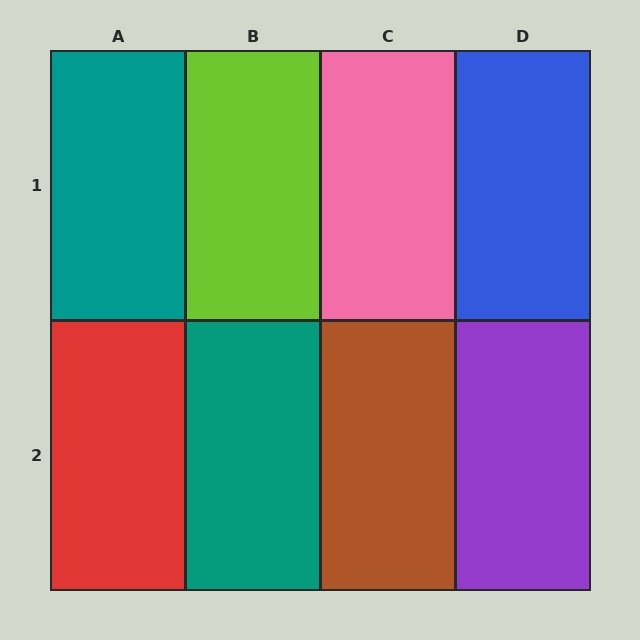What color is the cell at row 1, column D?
Blue.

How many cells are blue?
1 cell is blue.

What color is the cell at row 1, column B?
Lime.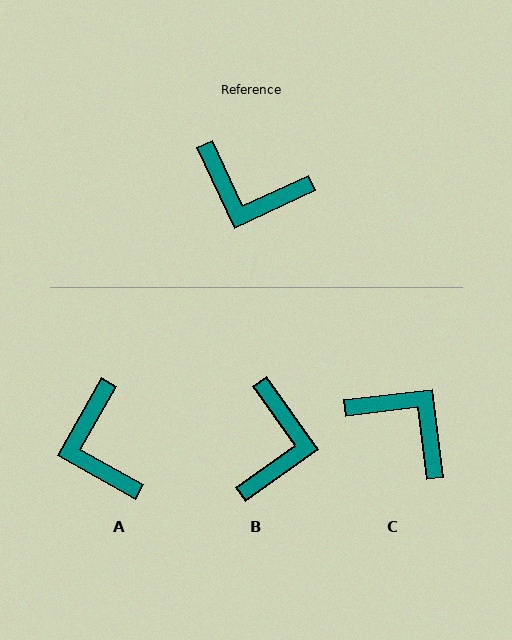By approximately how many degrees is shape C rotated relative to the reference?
Approximately 162 degrees counter-clockwise.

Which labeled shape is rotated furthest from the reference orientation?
C, about 162 degrees away.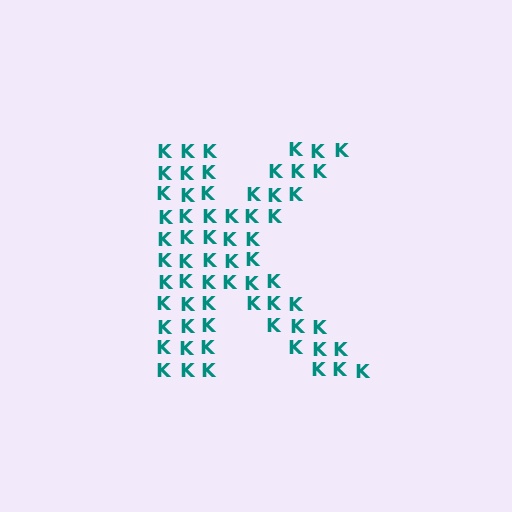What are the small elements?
The small elements are letter K's.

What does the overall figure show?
The overall figure shows the letter K.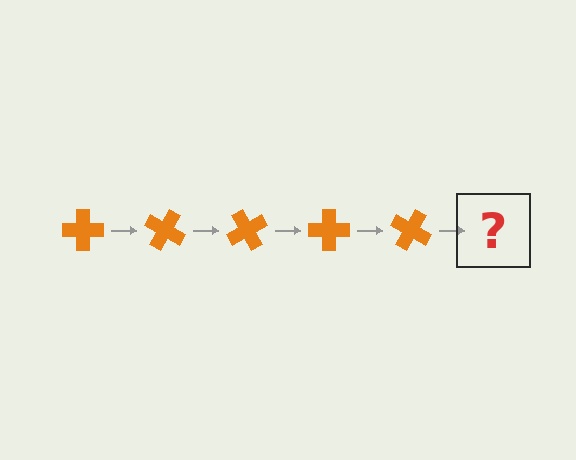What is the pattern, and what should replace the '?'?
The pattern is that the cross rotates 30 degrees each step. The '?' should be an orange cross rotated 150 degrees.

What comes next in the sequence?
The next element should be an orange cross rotated 150 degrees.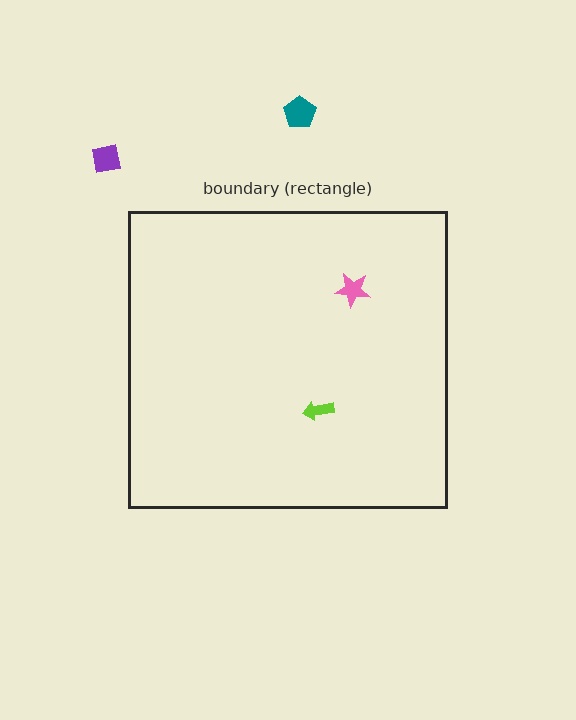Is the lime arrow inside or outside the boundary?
Inside.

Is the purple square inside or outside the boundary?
Outside.